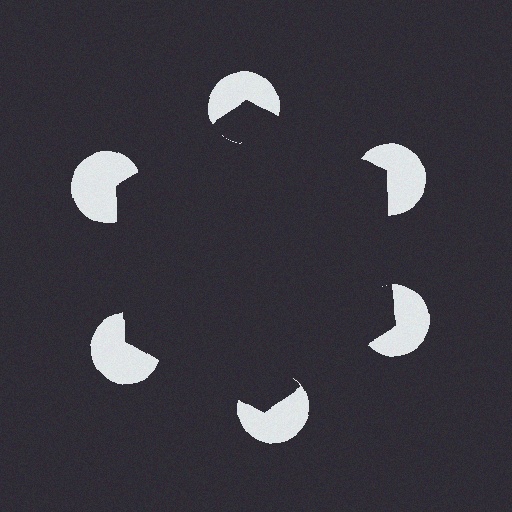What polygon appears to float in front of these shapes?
An illusory hexagon — its edges are inferred from the aligned wedge cuts in the pac-man discs, not physically drawn.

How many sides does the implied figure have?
6 sides.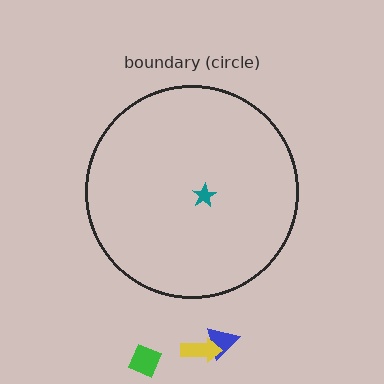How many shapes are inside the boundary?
1 inside, 3 outside.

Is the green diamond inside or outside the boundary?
Outside.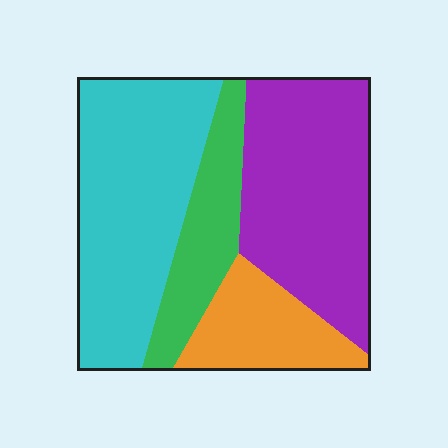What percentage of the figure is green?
Green takes up about one sixth (1/6) of the figure.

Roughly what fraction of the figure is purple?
Purple covers roughly 35% of the figure.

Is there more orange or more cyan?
Cyan.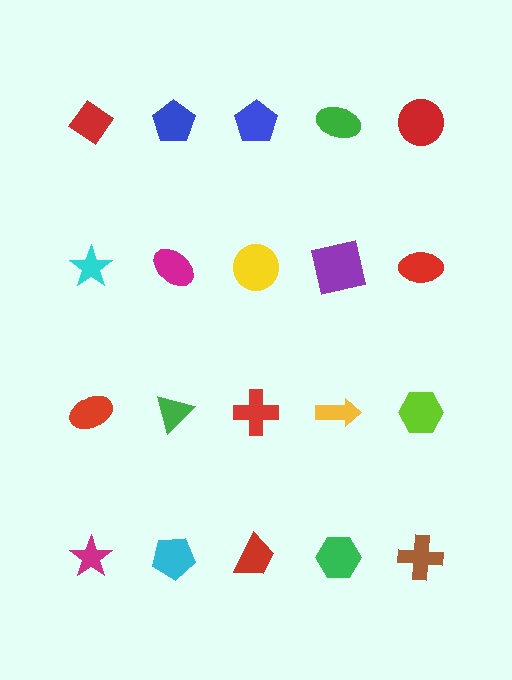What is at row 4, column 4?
A green hexagon.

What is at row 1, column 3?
A blue pentagon.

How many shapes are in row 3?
5 shapes.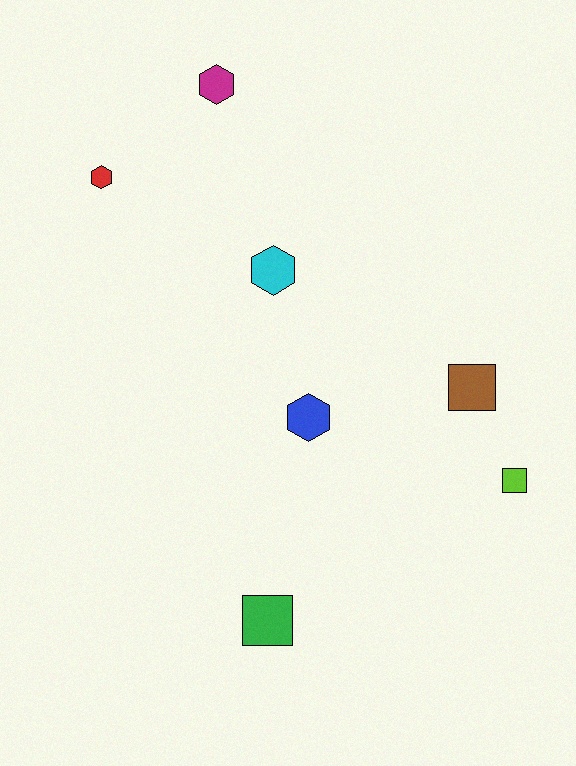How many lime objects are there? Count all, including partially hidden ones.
There is 1 lime object.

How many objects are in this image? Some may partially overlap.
There are 7 objects.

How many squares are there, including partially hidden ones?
There are 3 squares.